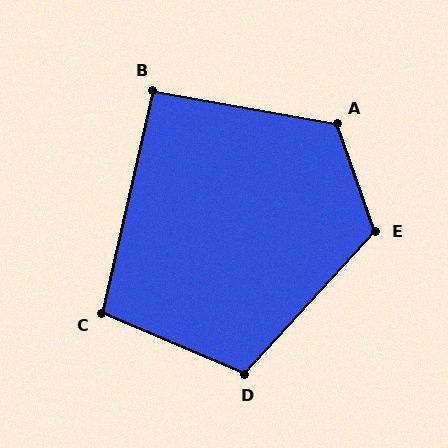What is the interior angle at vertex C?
Approximately 100 degrees (obtuse).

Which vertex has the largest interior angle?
A, at approximately 120 degrees.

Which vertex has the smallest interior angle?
B, at approximately 93 degrees.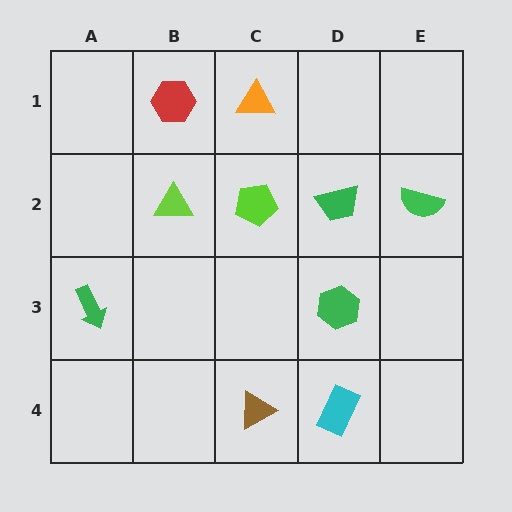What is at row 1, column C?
An orange triangle.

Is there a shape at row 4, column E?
No, that cell is empty.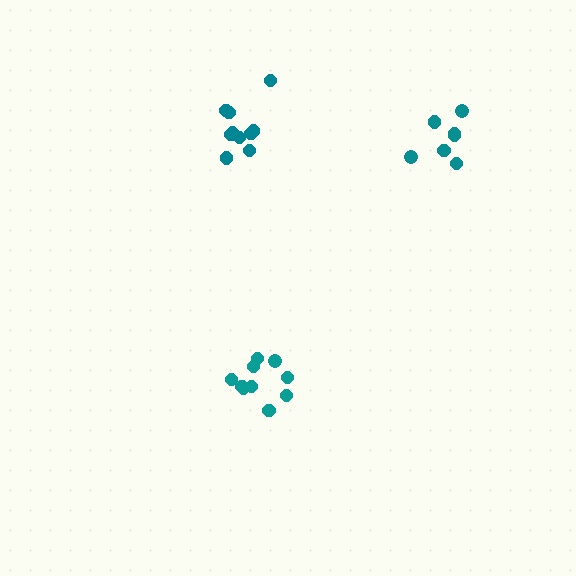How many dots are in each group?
Group 1: 10 dots, Group 2: 7 dots, Group 3: 10 dots (27 total).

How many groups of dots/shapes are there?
There are 3 groups.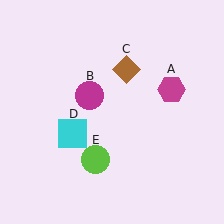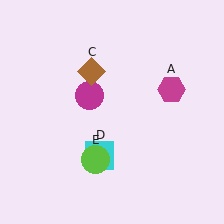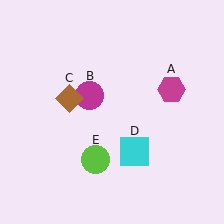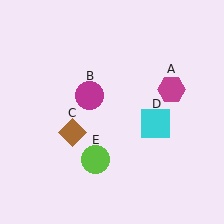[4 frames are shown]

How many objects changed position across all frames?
2 objects changed position: brown diamond (object C), cyan square (object D).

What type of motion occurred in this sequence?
The brown diamond (object C), cyan square (object D) rotated counterclockwise around the center of the scene.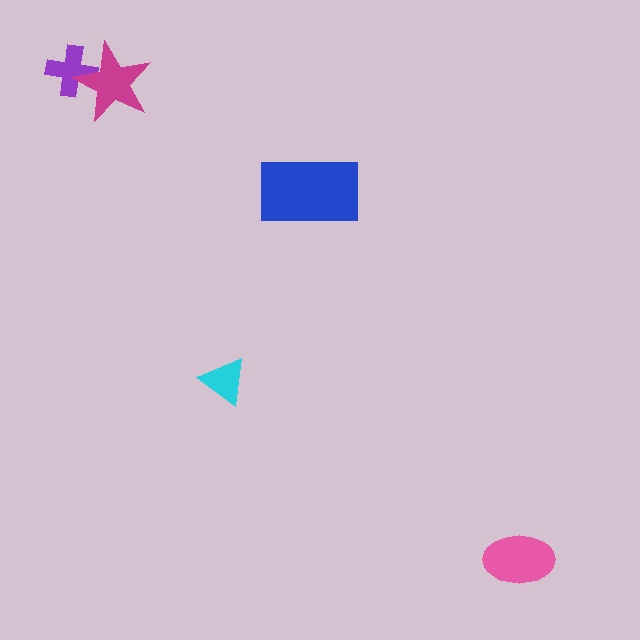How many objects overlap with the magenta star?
1 object overlaps with the magenta star.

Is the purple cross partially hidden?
Yes, it is partially covered by another shape.